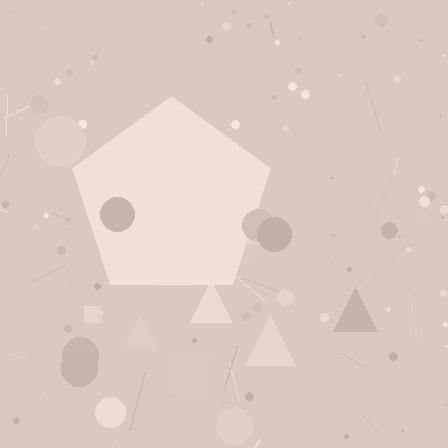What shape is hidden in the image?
A pentagon is hidden in the image.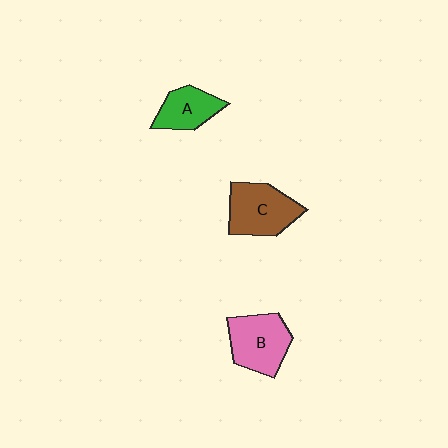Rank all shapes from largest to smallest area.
From largest to smallest: C (brown), B (pink), A (green).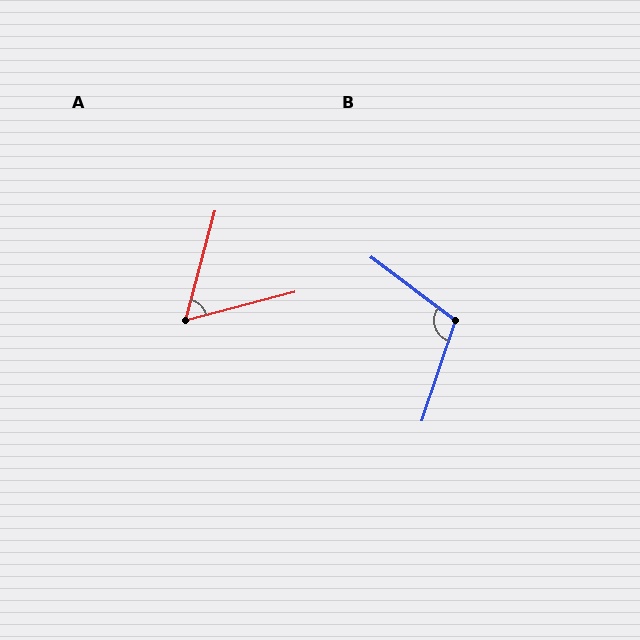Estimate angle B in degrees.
Approximately 108 degrees.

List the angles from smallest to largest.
A (61°), B (108°).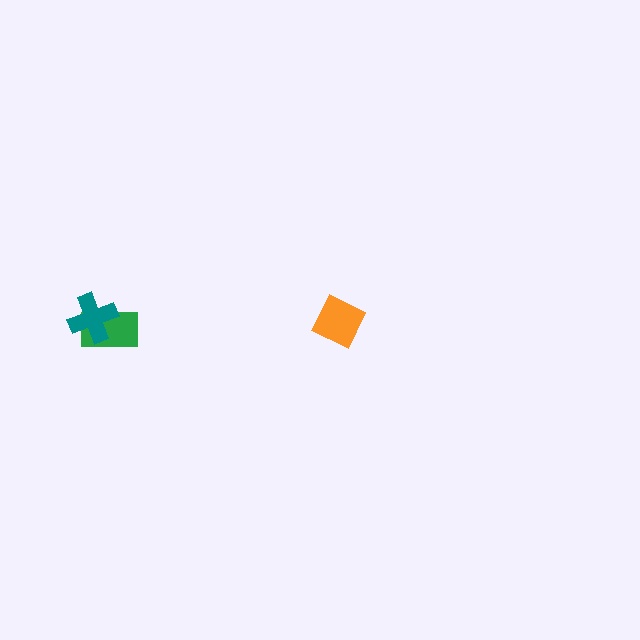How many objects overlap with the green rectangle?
1 object overlaps with the green rectangle.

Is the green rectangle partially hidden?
Yes, it is partially covered by another shape.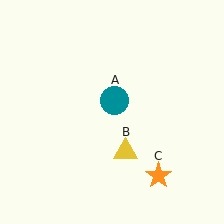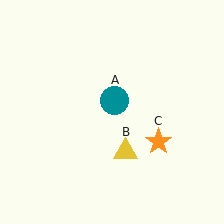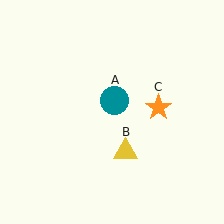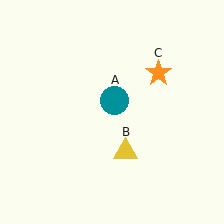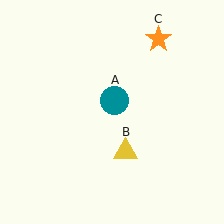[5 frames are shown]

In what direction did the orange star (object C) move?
The orange star (object C) moved up.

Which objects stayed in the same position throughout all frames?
Teal circle (object A) and yellow triangle (object B) remained stationary.